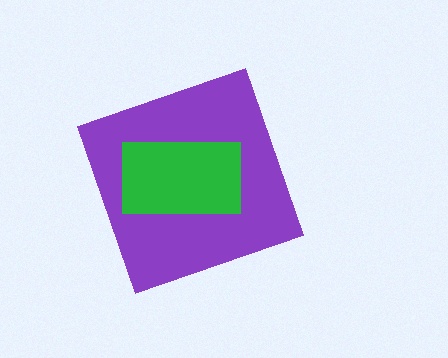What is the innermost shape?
The green rectangle.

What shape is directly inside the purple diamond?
The green rectangle.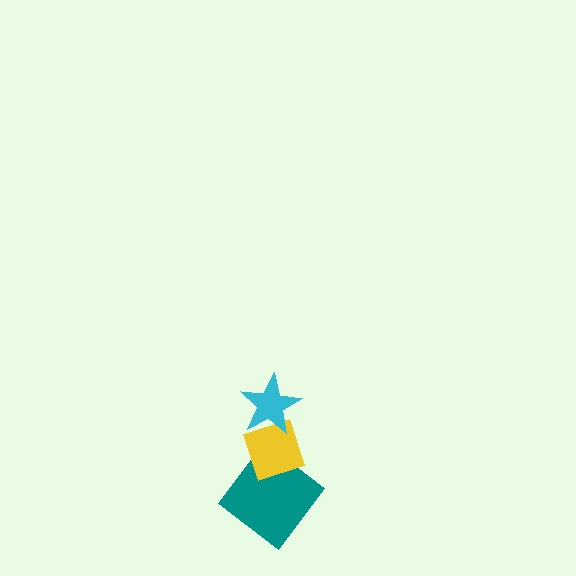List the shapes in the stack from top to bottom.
From top to bottom: the cyan star, the yellow diamond, the teal diamond.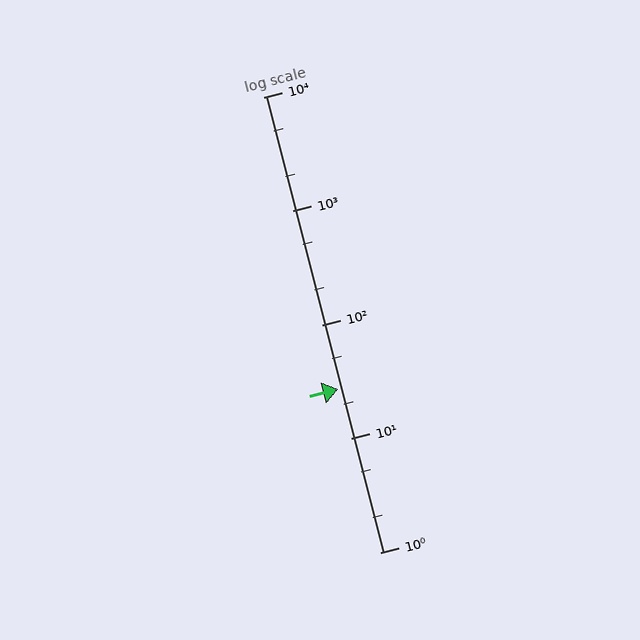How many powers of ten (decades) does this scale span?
The scale spans 4 decades, from 1 to 10000.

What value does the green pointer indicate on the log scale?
The pointer indicates approximately 27.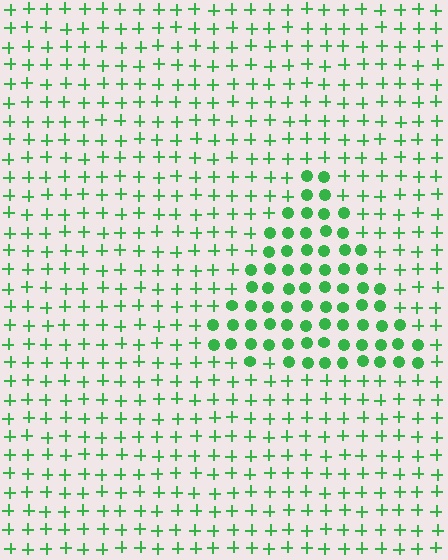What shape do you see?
I see a triangle.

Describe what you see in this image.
The image is filled with small green elements arranged in a uniform grid. A triangle-shaped region contains circles, while the surrounding area contains plus signs. The boundary is defined purely by the change in element shape.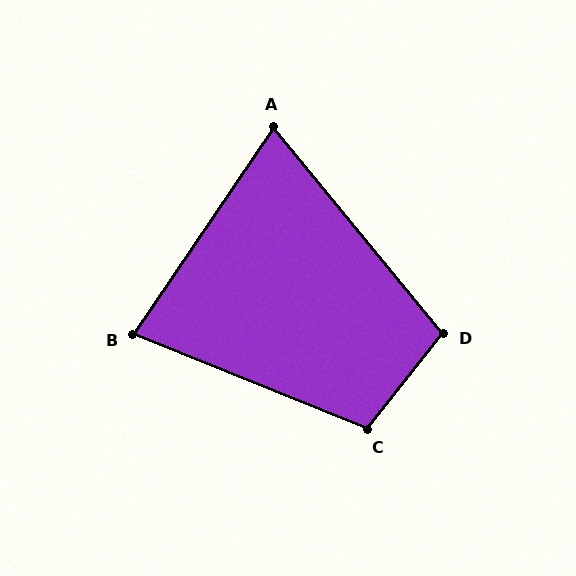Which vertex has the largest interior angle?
C, at approximately 106 degrees.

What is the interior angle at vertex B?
Approximately 78 degrees (acute).